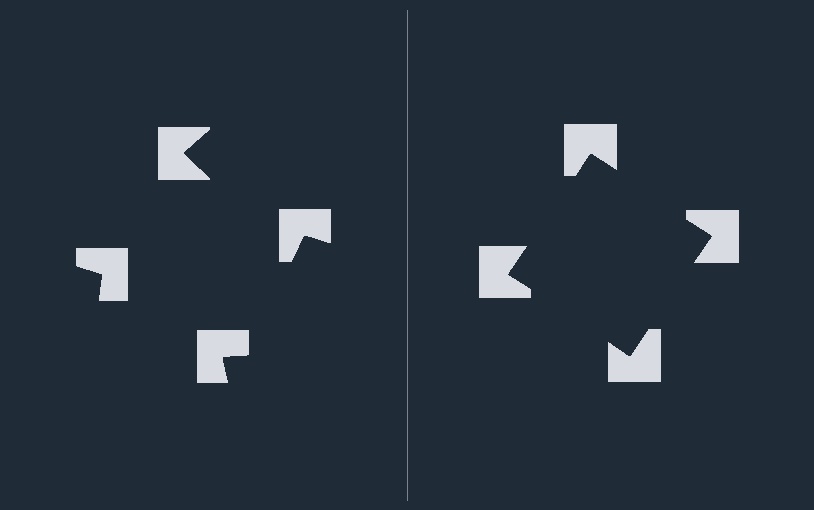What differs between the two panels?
The notched squares are positioned identically on both sides; only the wedge orientations differ. On the right they align to a square; on the left they are misaligned.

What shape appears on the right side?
An illusory square.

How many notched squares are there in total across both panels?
8 — 4 on each side.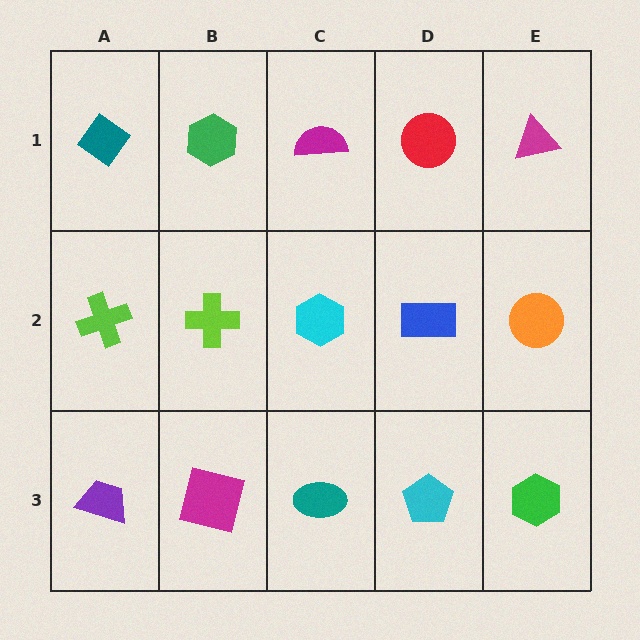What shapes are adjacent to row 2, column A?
A teal diamond (row 1, column A), a purple trapezoid (row 3, column A), a lime cross (row 2, column B).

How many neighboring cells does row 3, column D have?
3.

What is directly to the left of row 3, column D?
A teal ellipse.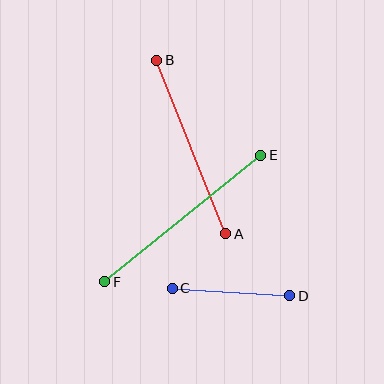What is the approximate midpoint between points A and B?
The midpoint is at approximately (191, 147) pixels.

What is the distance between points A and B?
The distance is approximately 187 pixels.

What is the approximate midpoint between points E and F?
The midpoint is at approximately (183, 218) pixels.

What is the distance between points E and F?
The distance is approximately 201 pixels.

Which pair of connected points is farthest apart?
Points E and F are farthest apart.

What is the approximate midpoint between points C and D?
The midpoint is at approximately (231, 292) pixels.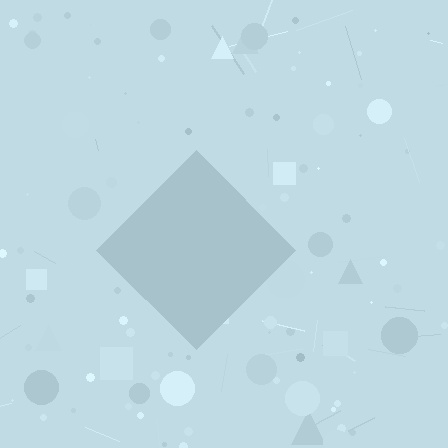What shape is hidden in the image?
A diamond is hidden in the image.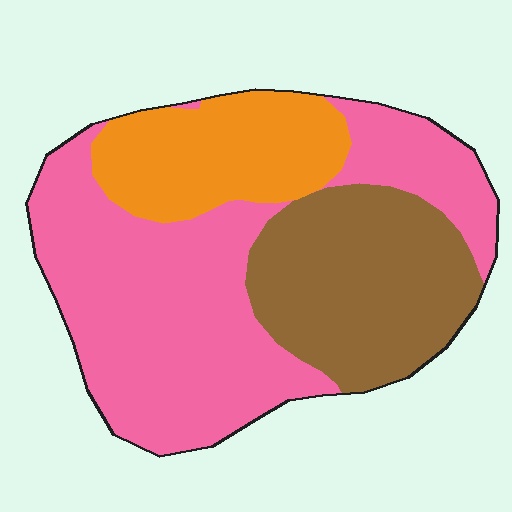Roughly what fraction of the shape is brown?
Brown covers around 30% of the shape.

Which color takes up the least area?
Orange, at roughly 20%.